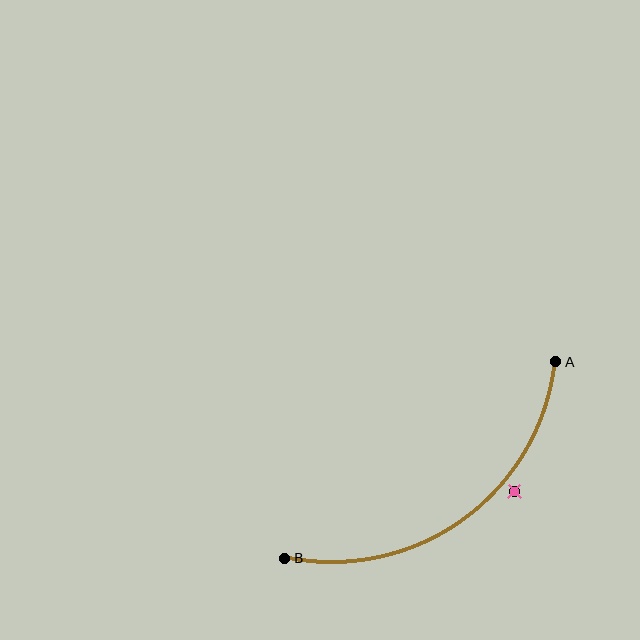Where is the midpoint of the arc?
The arc midpoint is the point on the curve farthest from the straight line joining A and B. It sits below and to the right of that line.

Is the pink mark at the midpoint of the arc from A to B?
No — the pink mark does not lie on the arc at all. It sits slightly outside the curve.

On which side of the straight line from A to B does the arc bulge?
The arc bulges below and to the right of the straight line connecting A and B.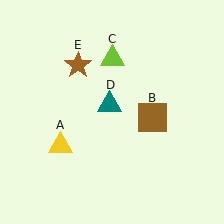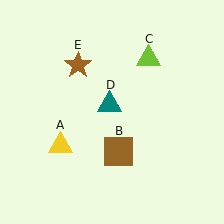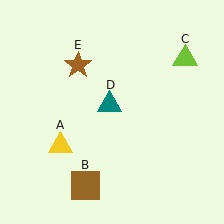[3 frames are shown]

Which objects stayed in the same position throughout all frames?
Yellow triangle (object A) and teal triangle (object D) and brown star (object E) remained stationary.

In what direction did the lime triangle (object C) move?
The lime triangle (object C) moved right.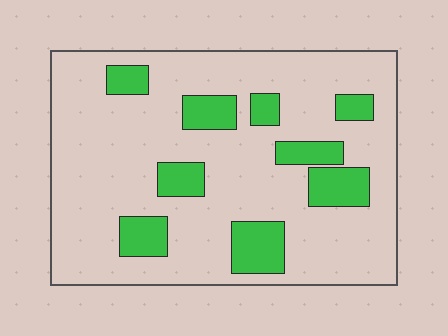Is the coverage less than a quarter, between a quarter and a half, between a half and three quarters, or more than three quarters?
Less than a quarter.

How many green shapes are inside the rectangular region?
9.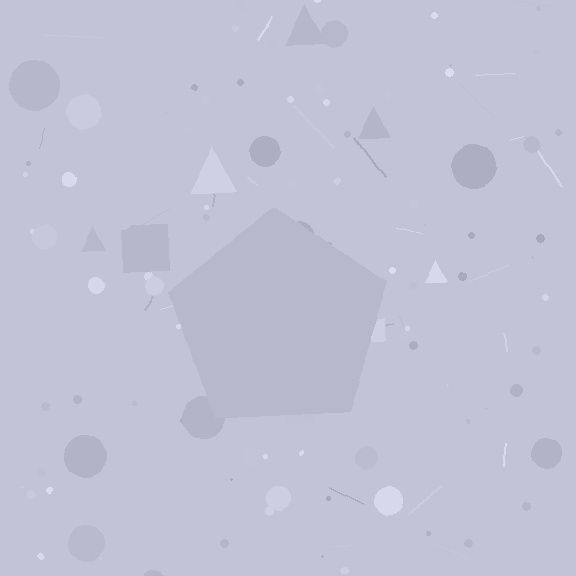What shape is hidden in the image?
A pentagon is hidden in the image.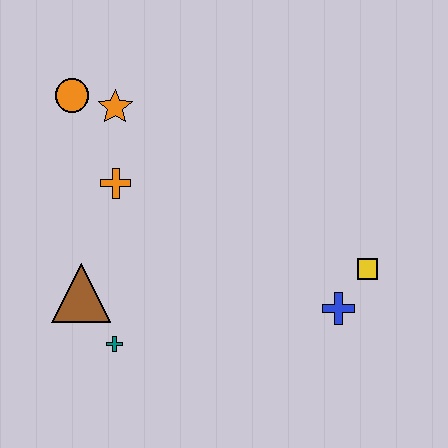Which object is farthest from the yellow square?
The orange circle is farthest from the yellow square.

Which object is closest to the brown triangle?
The teal cross is closest to the brown triangle.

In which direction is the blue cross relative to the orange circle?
The blue cross is to the right of the orange circle.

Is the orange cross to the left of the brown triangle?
No